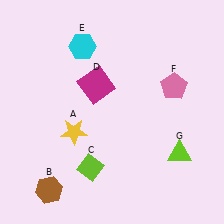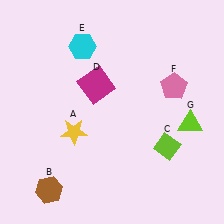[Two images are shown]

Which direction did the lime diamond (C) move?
The lime diamond (C) moved right.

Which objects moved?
The objects that moved are: the lime diamond (C), the lime triangle (G).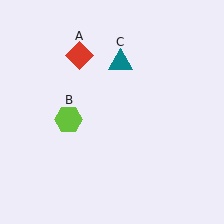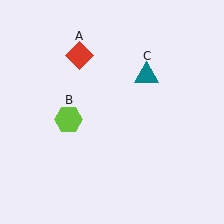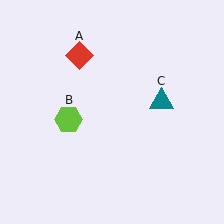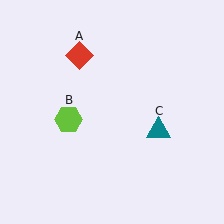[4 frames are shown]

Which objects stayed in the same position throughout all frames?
Red diamond (object A) and lime hexagon (object B) remained stationary.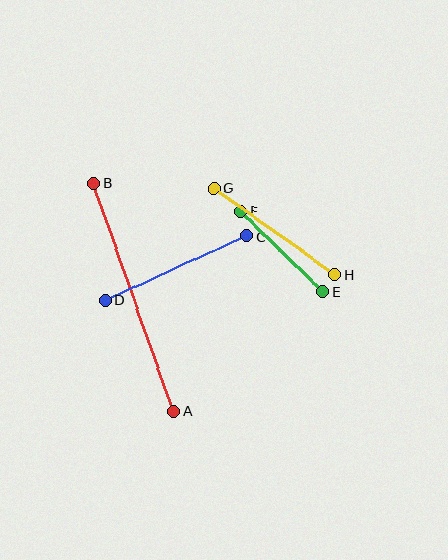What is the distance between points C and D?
The distance is approximately 155 pixels.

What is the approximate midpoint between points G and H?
The midpoint is at approximately (274, 231) pixels.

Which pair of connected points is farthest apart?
Points A and B are farthest apart.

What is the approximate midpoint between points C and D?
The midpoint is at approximately (176, 268) pixels.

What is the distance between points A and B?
The distance is approximately 242 pixels.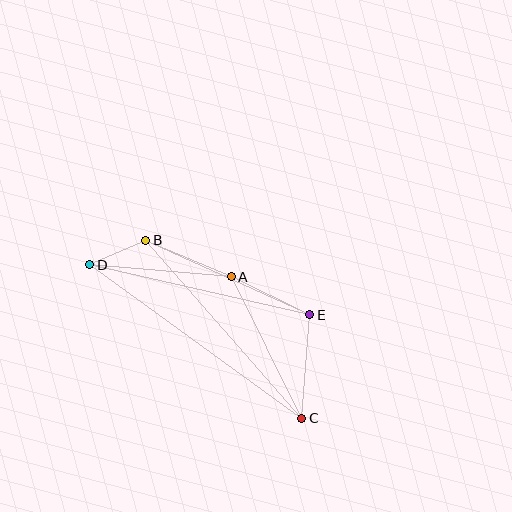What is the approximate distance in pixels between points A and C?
The distance between A and C is approximately 158 pixels.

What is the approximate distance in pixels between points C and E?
The distance between C and E is approximately 104 pixels.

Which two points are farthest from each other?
Points C and D are farthest from each other.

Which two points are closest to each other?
Points B and D are closest to each other.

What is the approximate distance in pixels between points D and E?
The distance between D and E is approximately 225 pixels.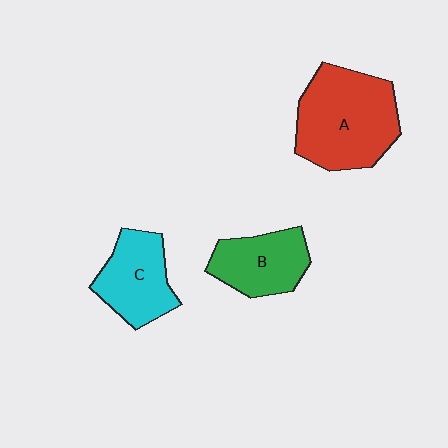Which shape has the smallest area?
Shape B (green).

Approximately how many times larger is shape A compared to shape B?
Approximately 1.7 times.